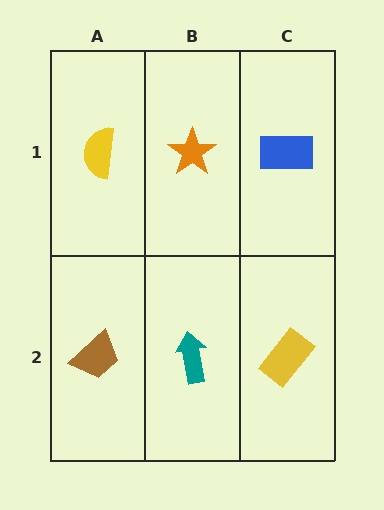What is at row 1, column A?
A yellow semicircle.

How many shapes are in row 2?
3 shapes.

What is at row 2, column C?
A yellow rectangle.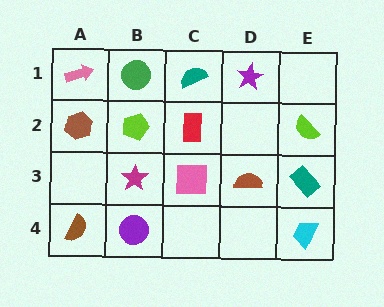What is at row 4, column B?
A purple circle.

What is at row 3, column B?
A magenta star.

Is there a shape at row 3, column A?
No, that cell is empty.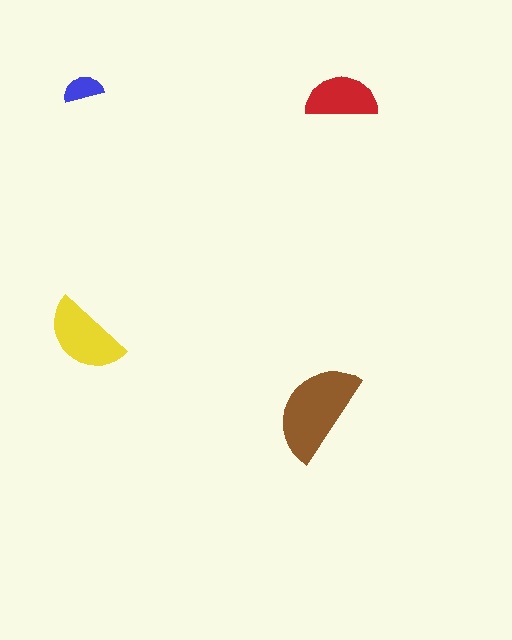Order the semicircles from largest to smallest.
the brown one, the yellow one, the red one, the blue one.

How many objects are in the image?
There are 4 objects in the image.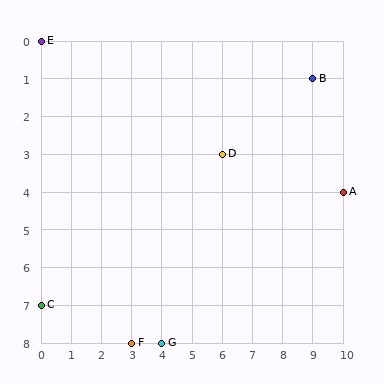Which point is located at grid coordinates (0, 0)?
Point E is at (0, 0).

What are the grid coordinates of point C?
Point C is at grid coordinates (0, 7).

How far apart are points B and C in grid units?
Points B and C are 9 columns and 6 rows apart (about 10.8 grid units diagonally).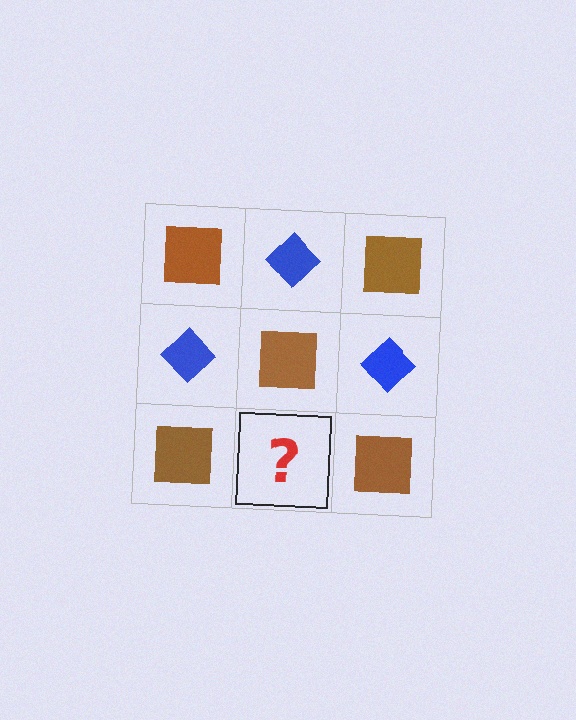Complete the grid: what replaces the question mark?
The question mark should be replaced with a blue diamond.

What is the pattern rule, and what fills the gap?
The rule is that it alternates brown square and blue diamond in a checkerboard pattern. The gap should be filled with a blue diamond.